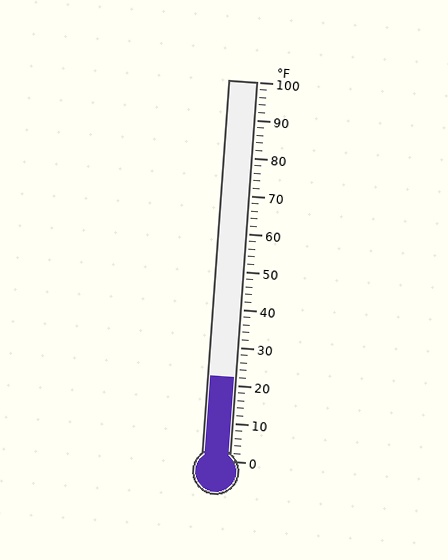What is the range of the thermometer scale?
The thermometer scale ranges from 0°F to 100°F.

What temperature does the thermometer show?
The thermometer shows approximately 22°F.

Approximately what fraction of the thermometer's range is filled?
The thermometer is filled to approximately 20% of its range.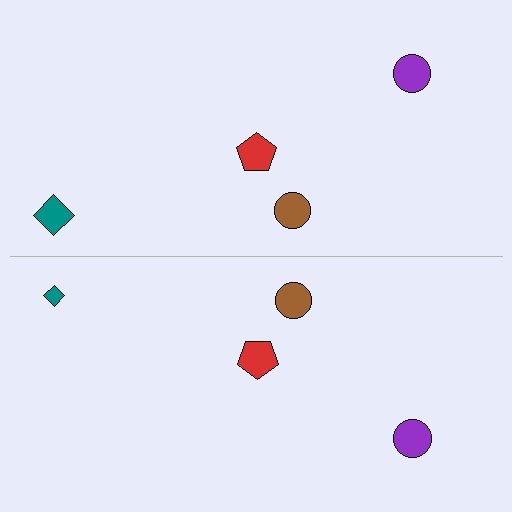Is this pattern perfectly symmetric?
No, the pattern is not perfectly symmetric. The teal diamond on the bottom side has a different size than its mirror counterpart.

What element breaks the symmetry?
The teal diamond on the bottom side has a different size than its mirror counterpart.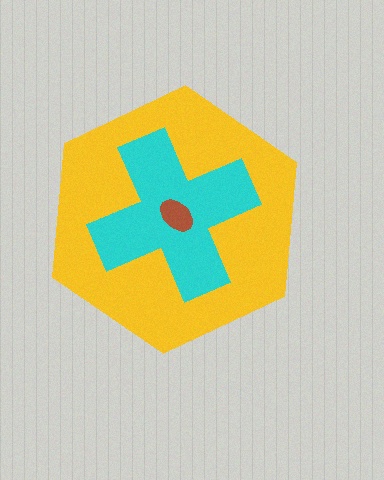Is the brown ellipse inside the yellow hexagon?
Yes.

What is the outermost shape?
The yellow hexagon.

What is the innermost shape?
The brown ellipse.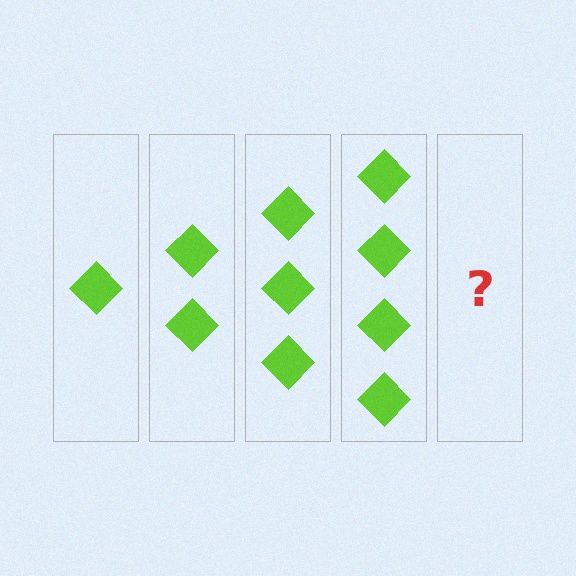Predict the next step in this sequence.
The next step is 5 diamonds.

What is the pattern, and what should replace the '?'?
The pattern is that each step adds one more diamond. The '?' should be 5 diamonds.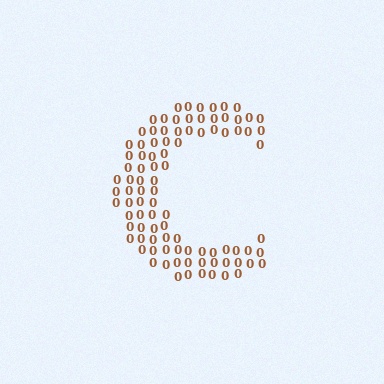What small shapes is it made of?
It is made of small digit 0's.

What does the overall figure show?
The overall figure shows the letter C.